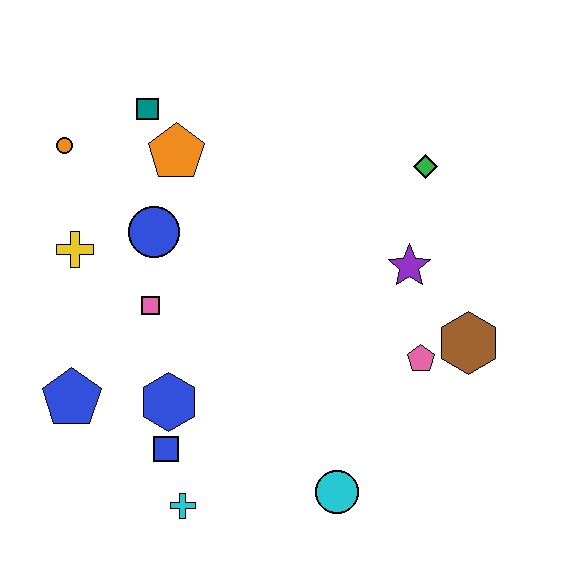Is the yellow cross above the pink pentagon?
Yes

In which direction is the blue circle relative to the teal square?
The blue circle is below the teal square.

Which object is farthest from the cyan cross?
The green diamond is farthest from the cyan cross.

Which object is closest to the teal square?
The orange pentagon is closest to the teal square.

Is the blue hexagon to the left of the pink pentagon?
Yes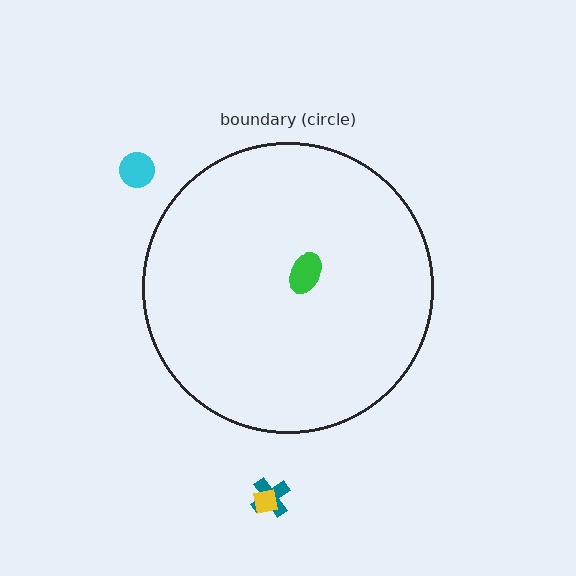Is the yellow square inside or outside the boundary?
Outside.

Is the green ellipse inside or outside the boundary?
Inside.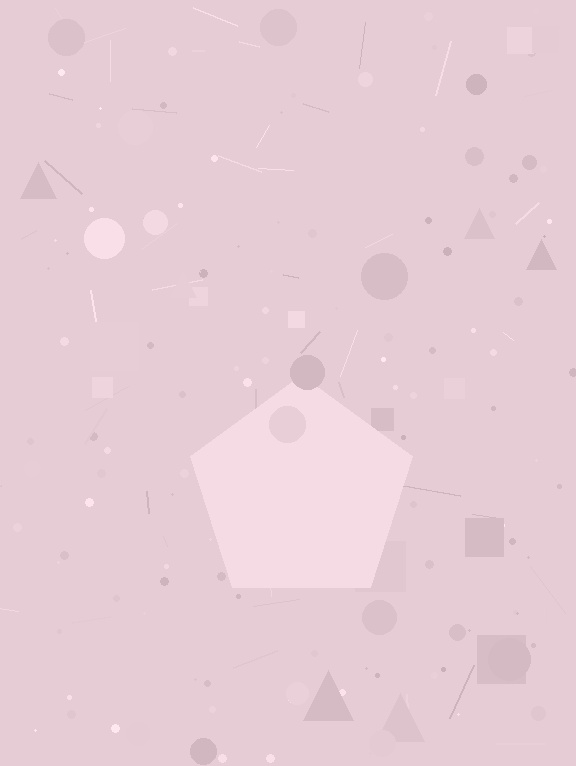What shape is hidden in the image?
A pentagon is hidden in the image.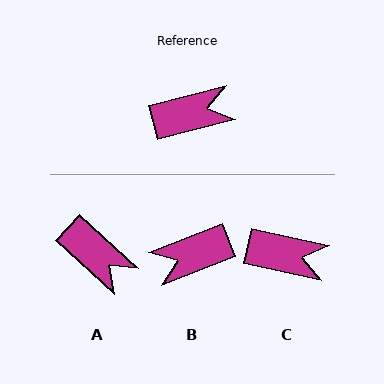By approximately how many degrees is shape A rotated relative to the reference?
Approximately 57 degrees clockwise.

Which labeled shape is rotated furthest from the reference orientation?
B, about 173 degrees away.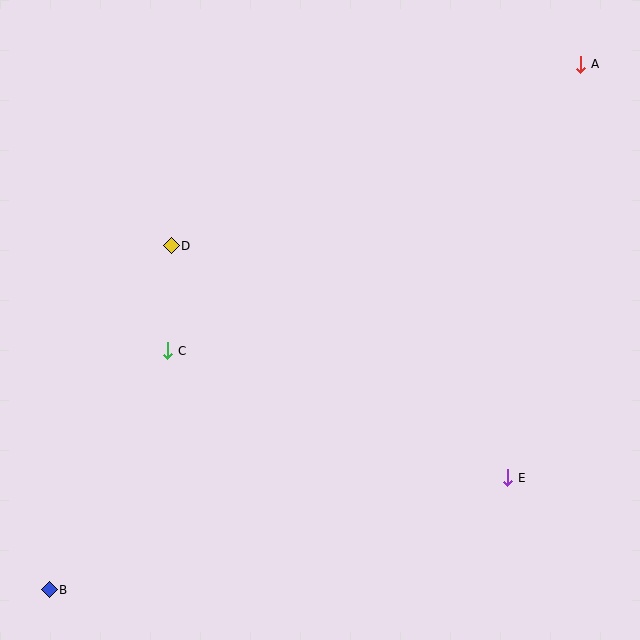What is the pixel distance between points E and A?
The distance between E and A is 420 pixels.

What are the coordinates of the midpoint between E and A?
The midpoint between E and A is at (544, 271).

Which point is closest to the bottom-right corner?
Point E is closest to the bottom-right corner.